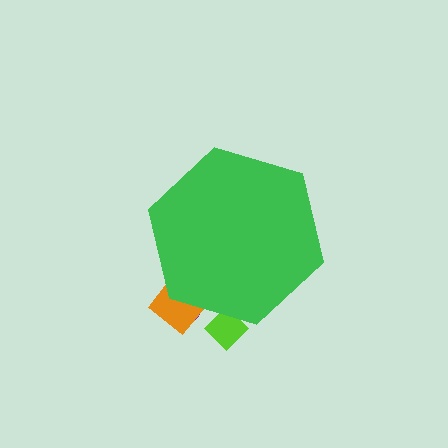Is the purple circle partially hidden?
Yes, the purple circle is partially hidden behind the green hexagon.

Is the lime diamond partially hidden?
Yes, the lime diamond is partially hidden behind the green hexagon.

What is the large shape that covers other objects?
A green hexagon.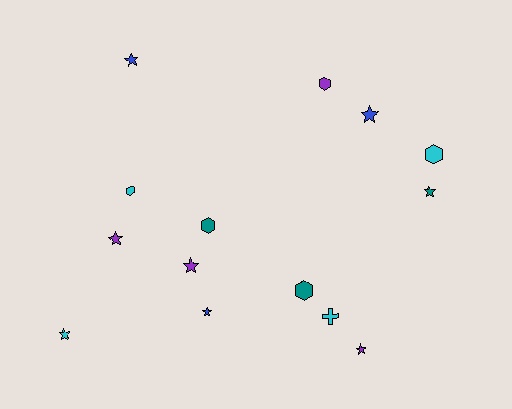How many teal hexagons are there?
There are 2 teal hexagons.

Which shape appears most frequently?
Star, with 8 objects.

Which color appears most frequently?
Cyan, with 4 objects.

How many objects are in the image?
There are 14 objects.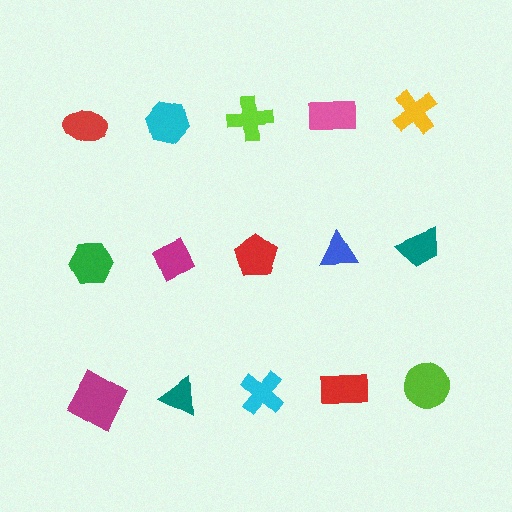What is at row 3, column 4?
A red rectangle.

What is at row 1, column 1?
A red ellipse.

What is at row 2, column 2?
A magenta diamond.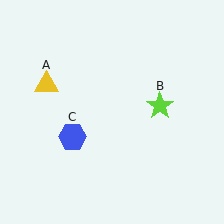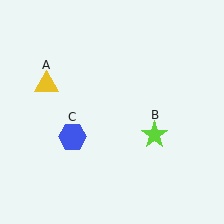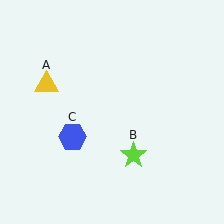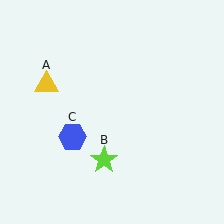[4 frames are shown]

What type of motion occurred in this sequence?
The lime star (object B) rotated clockwise around the center of the scene.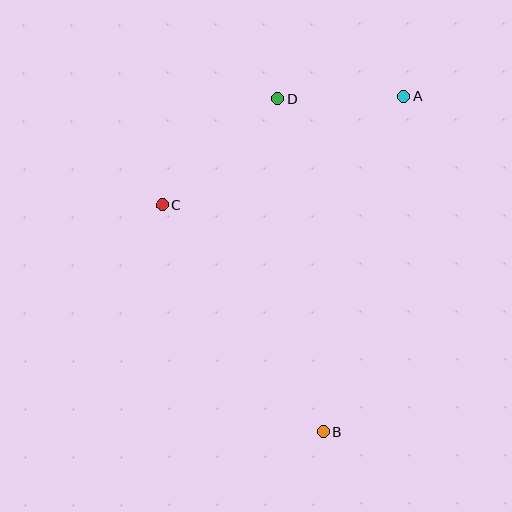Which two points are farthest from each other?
Points A and B are farthest from each other.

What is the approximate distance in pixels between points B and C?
The distance between B and C is approximately 278 pixels.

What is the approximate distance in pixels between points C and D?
The distance between C and D is approximately 158 pixels.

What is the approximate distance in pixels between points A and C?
The distance between A and C is approximately 265 pixels.